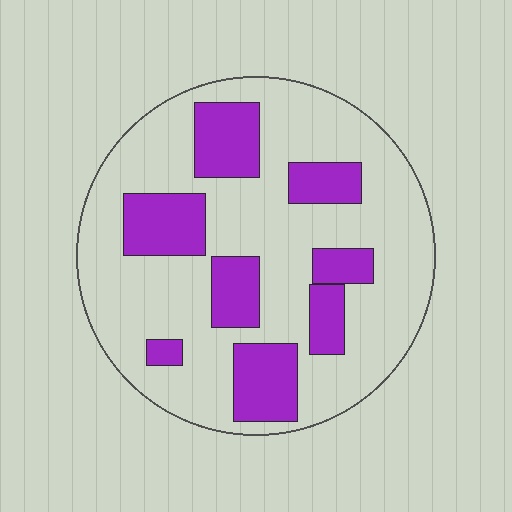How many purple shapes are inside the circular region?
8.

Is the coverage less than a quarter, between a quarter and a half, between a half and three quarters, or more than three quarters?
Between a quarter and a half.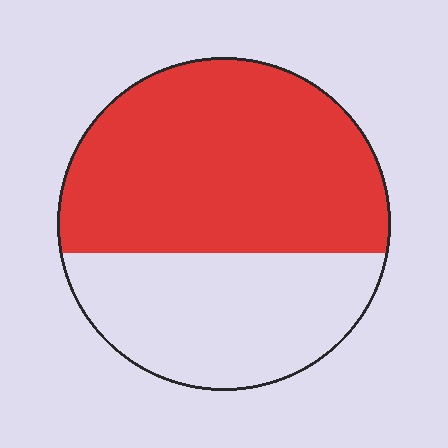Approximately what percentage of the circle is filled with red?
Approximately 60%.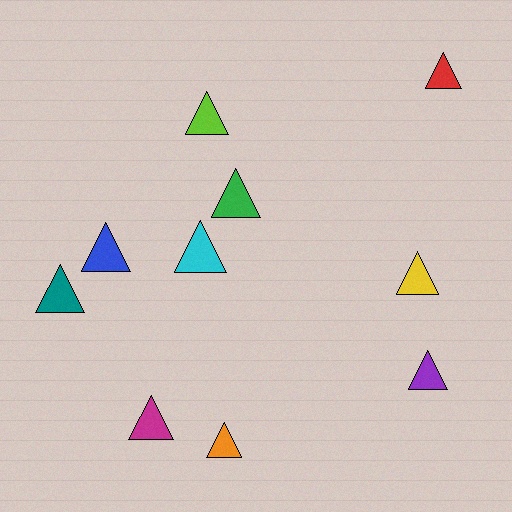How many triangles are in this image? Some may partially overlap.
There are 10 triangles.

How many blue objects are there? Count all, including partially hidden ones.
There is 1 blue object.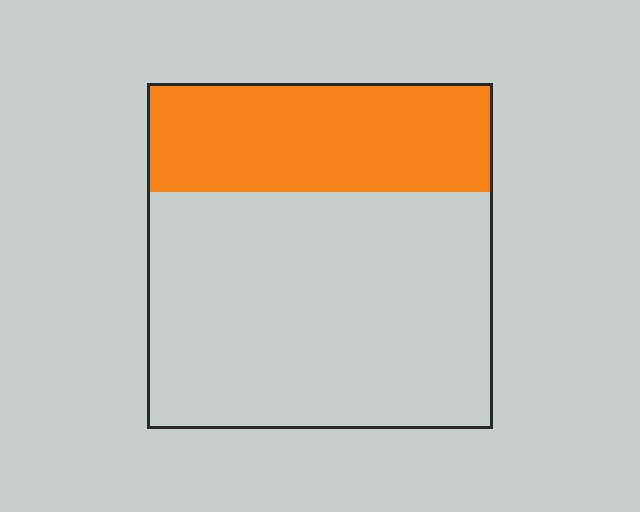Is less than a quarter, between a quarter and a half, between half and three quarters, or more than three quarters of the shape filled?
Between a quarter and a half.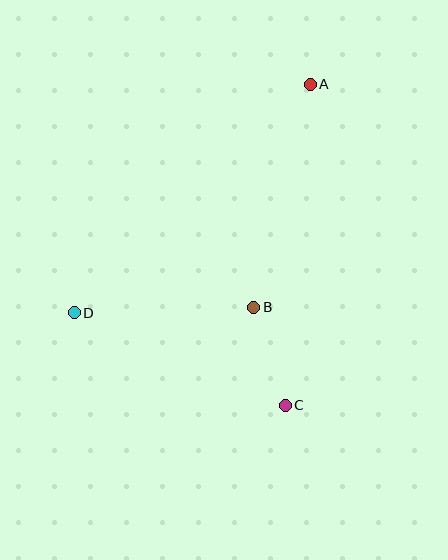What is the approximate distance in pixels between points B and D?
The distance between B and D is approximately 180 pixels.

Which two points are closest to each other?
Points B and C are closest to each other.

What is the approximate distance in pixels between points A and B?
The distance between A and B is approximately 230 pixels.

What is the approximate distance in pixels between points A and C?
The distance between A and C is approximately 322 pixels.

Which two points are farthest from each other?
Points A and D are farthest from each other.